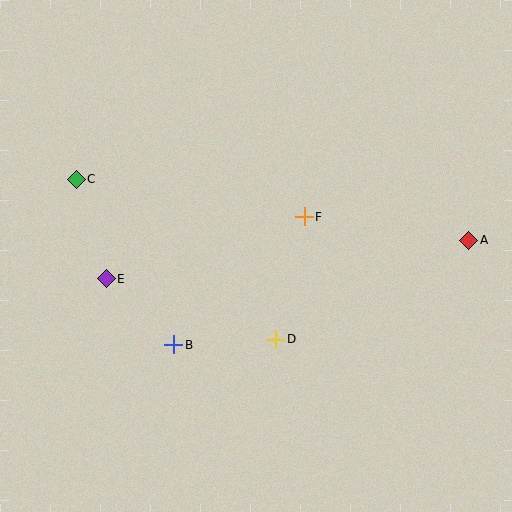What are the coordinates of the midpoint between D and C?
The midpoint between D and C is at (176, 259).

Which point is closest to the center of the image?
Point F at (304, 217) is closest to the center.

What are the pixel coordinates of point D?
Point D is at (276, 339).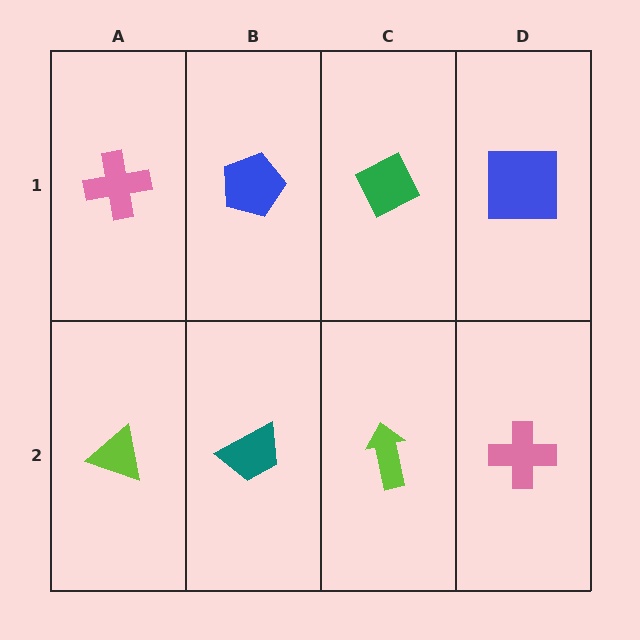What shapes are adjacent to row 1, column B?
A teal trapezoid (row 2, column B), a pink cross (row 1, column A), a green diamond (row 1, column C).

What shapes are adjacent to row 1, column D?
A pink cross (row 2, column D), a green diamond (row 1, column C).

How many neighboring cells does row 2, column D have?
2.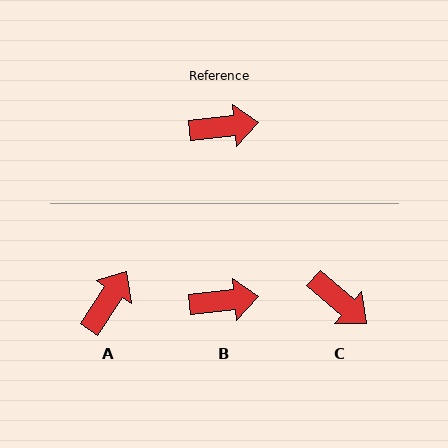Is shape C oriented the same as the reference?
No, it is off by about 47 degrees.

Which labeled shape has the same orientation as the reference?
B.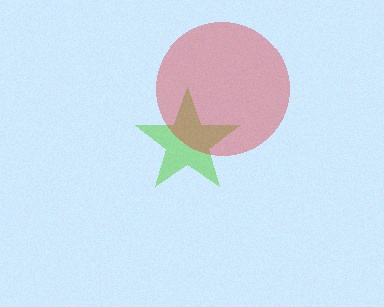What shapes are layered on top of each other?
The layered shapes are: a lime star, a red circle.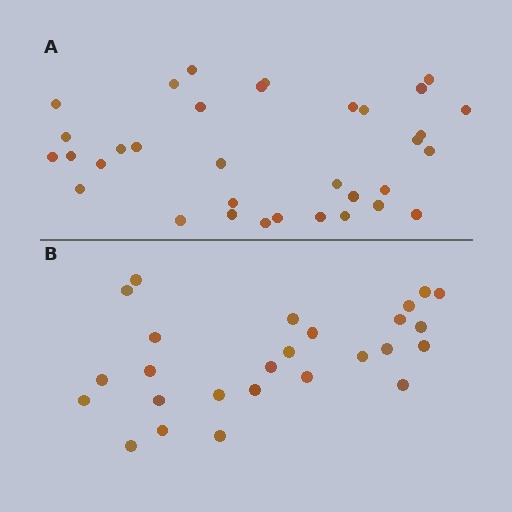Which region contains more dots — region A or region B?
Region A (the top region) has more dots.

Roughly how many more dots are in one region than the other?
Region A has roughly 8 or so more dots than region B.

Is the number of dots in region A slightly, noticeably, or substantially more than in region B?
Region A has noticeably more, but not dramatically so. The ratio is roughly 1.3 to 1.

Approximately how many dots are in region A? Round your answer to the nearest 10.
About 30 dots. (The exact count is 34, which rounds to 30.)